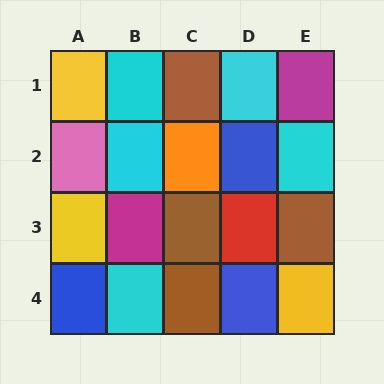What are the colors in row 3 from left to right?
Yellow, magenta, brown, red, brown.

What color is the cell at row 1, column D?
Cyan.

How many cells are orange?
1 cell is orange.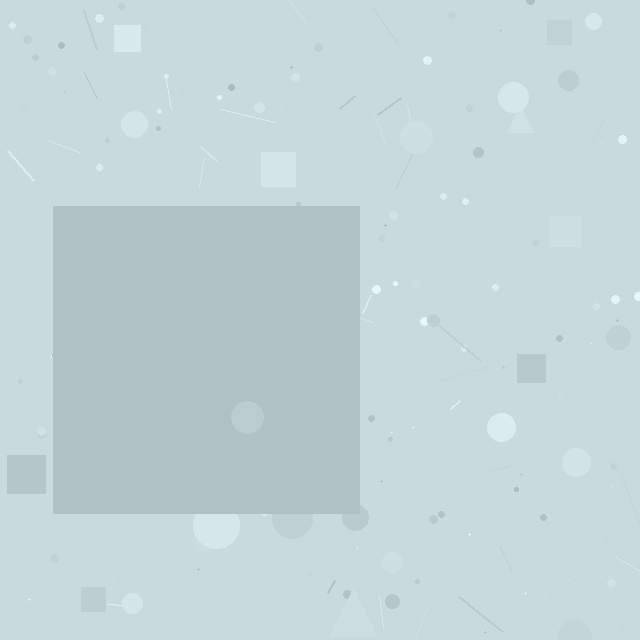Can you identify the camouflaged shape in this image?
The camouflaged shape is a square.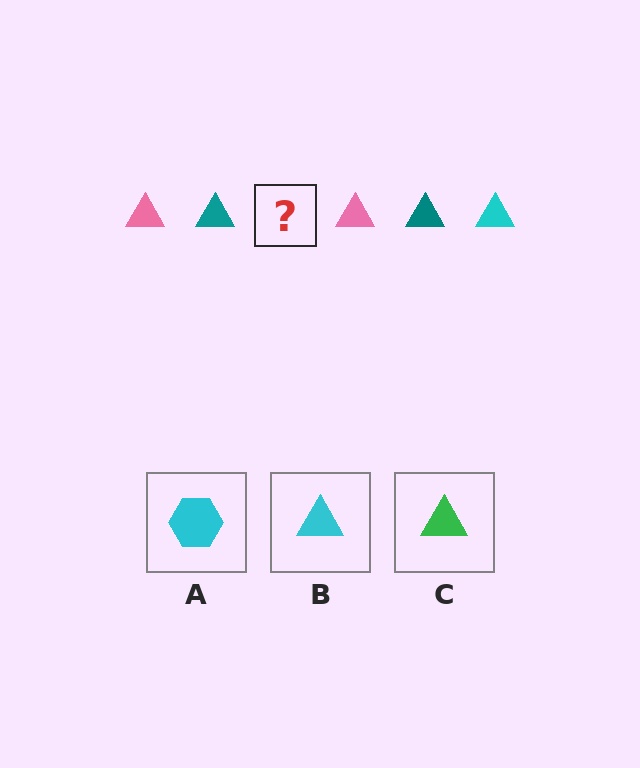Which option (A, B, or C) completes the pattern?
B.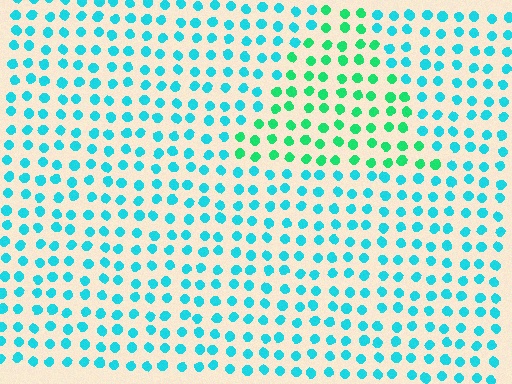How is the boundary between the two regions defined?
The boundary is defined purely by a slight shift in hue (about 39 degrees). Spacing, size, and orientation are identical on both sides.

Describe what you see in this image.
The image is filled with small cyan elements in a uniform arrangement. A triangle-shaped region is visible where the elements are tinted to a slightly different hue, forming a subtle color boundary.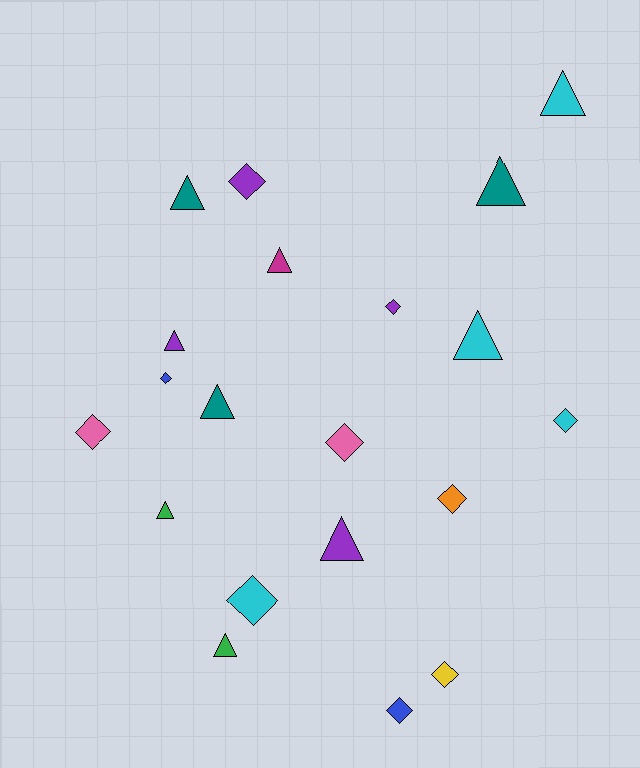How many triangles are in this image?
There are 10 triangles.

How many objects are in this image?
There are 20 objects.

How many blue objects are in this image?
There are 2 blue objects.